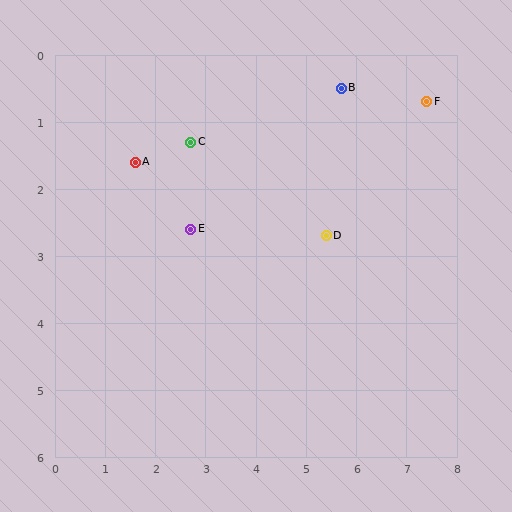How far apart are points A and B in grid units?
Points A and B are about 4.2 grid units apart.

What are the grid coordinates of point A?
Point A is at approximately (1.6, 1.6).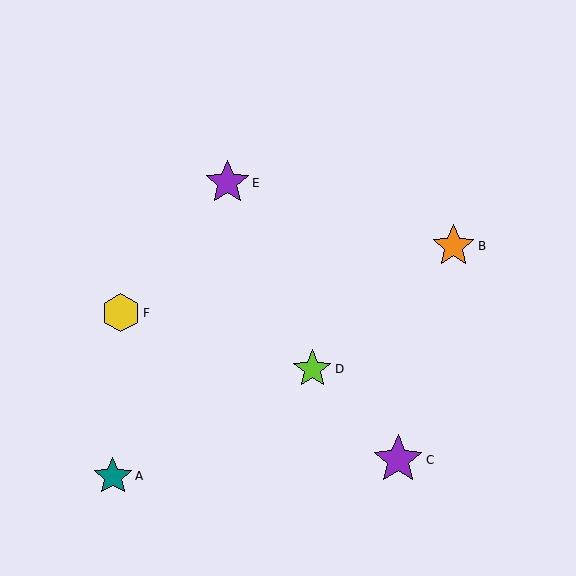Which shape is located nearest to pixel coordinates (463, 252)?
The orange star (labeled B) at (453, 246) is nearest to that location.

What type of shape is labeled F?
Shape F is a yellow hexagon.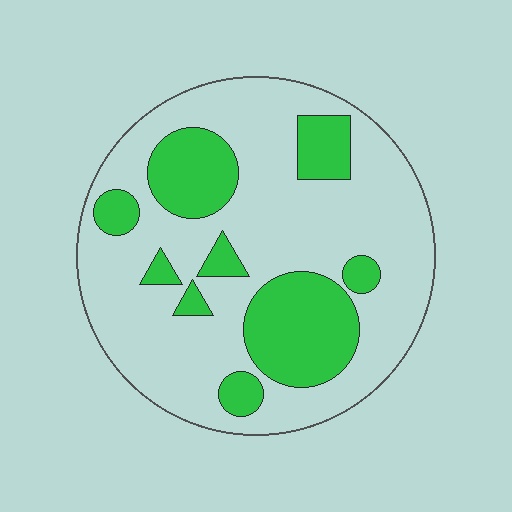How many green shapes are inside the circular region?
9.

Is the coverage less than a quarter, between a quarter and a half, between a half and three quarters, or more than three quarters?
Between a quarter and a half.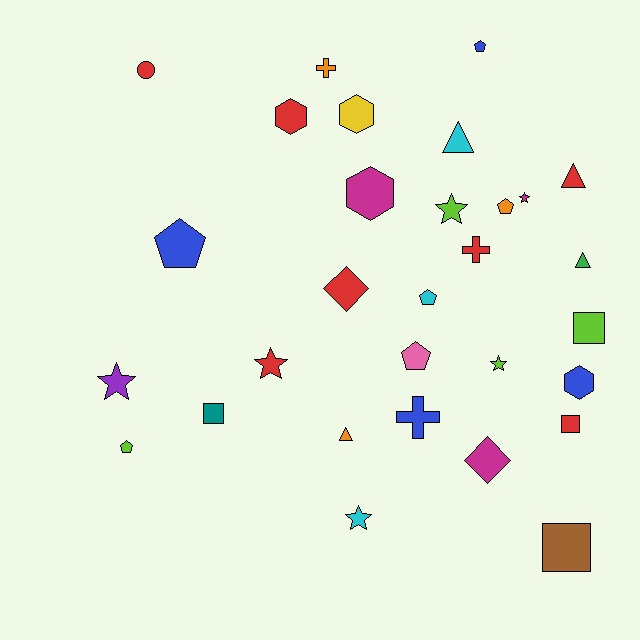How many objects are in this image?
There are 30 objects.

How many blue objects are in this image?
There are 4 blue objects.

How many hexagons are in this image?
There are 4 hexagons.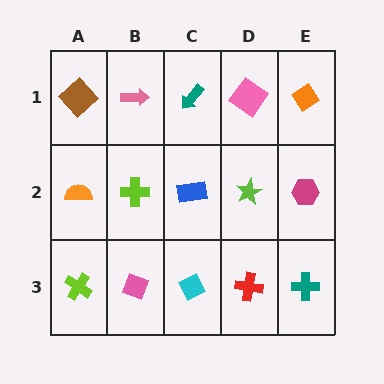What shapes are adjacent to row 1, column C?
A blue rectangle (row 2, column C), a pink arrow (row 1, column B), a pink diamond (row 1, column D).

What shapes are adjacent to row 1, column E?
A magenta hexagon (row 2, column E), a pink diamond (row 1, column D).